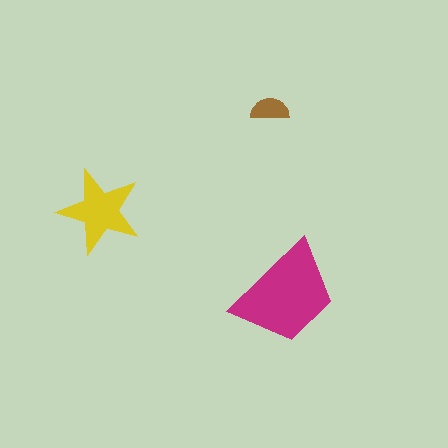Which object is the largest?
The magenta trapezoid.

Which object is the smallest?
The brown semicircle.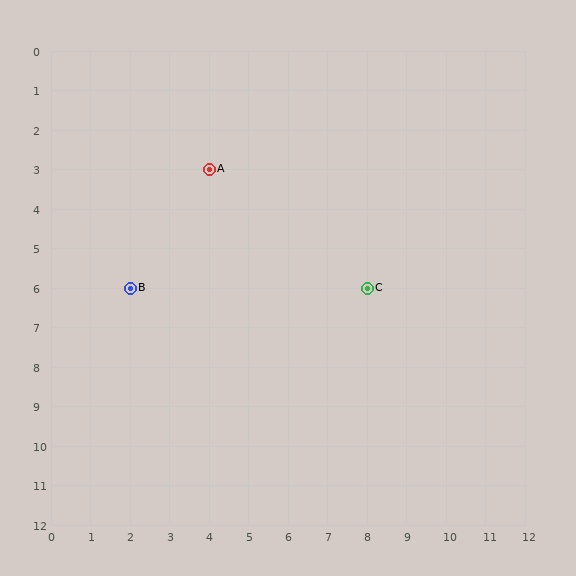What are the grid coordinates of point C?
Point C is at grid coordinates (8, 6).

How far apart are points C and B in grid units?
Points C and B are 6 columns apart.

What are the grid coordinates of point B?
Point B is at grid coordinates (2, 6).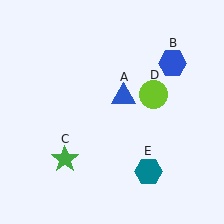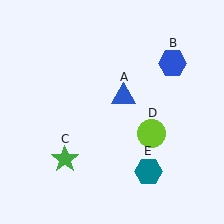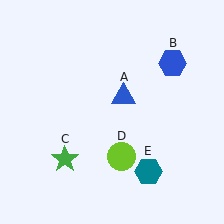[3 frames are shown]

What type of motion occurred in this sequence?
The lime circle (object D) rotated clockwise around the center of the scene.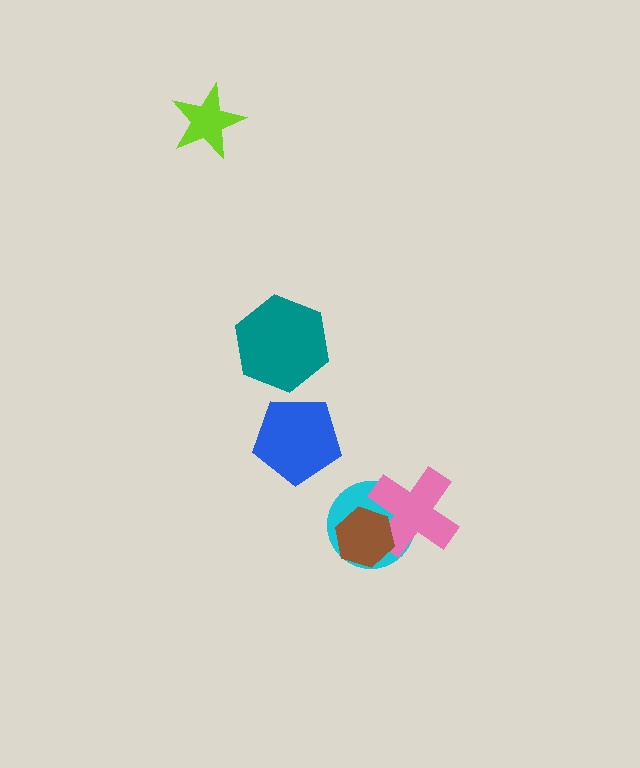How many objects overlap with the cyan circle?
2 objects overlap with the cyan circle.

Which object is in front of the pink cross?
The brown hexagon is in front of the pink cross.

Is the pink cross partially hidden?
Yes, it is partially covered by another shape.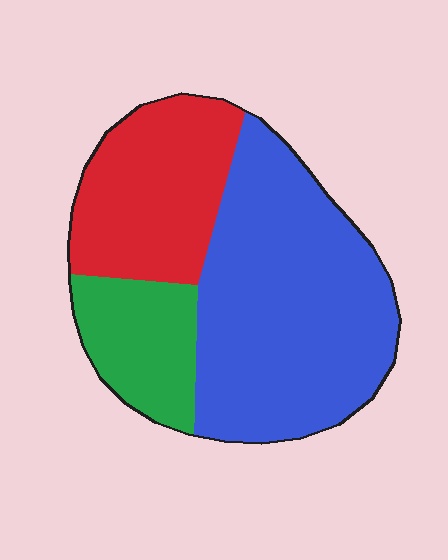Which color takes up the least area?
Green, at roughly 15%.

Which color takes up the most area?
Blue, at roughly 55%.